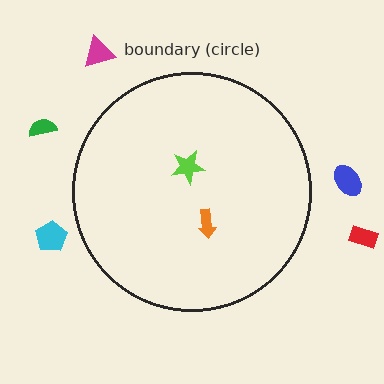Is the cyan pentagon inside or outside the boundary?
Outside.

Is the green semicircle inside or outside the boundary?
Outside.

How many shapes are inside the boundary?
2 inside, 5 outside.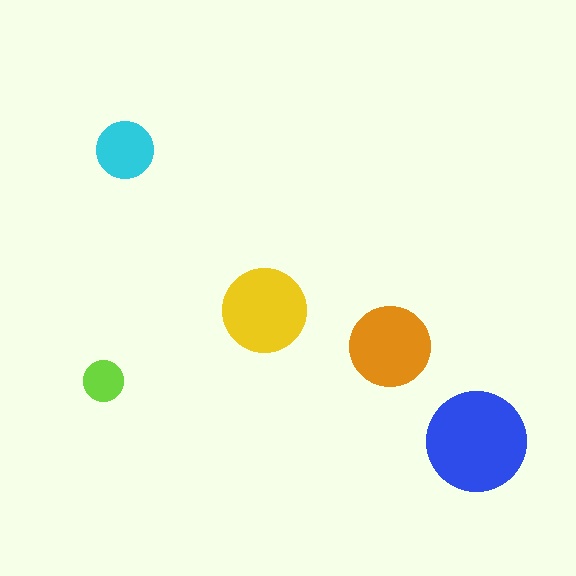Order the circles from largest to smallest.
the blue one, the yellow one, the orange one, the cyan one, the lime one.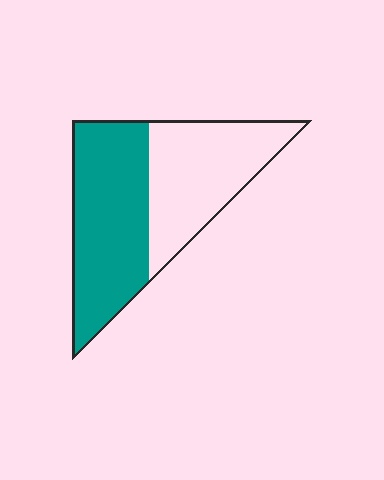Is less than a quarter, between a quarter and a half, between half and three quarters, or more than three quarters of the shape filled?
Between half and three quarters.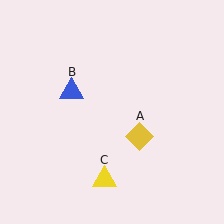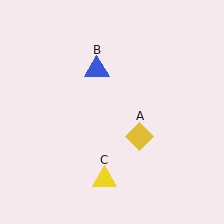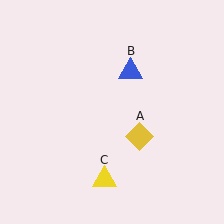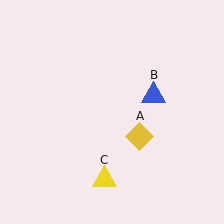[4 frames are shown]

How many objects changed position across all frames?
1 object changed position: blue triangle (object B).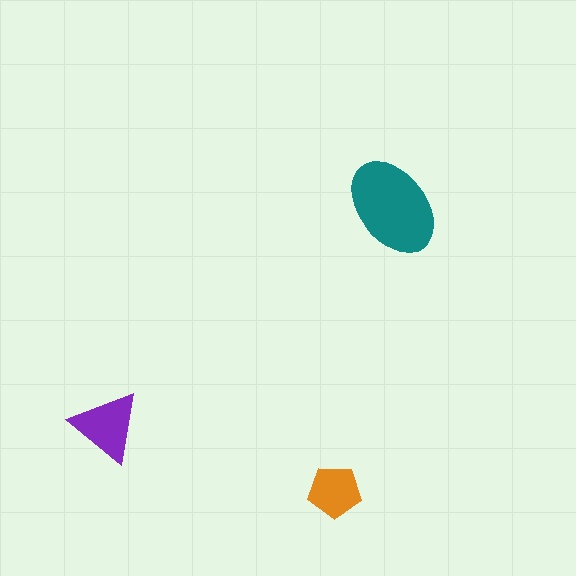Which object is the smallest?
The orange pentagon.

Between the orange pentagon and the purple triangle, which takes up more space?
The purple triangle.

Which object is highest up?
The teal ellipse is topmost.